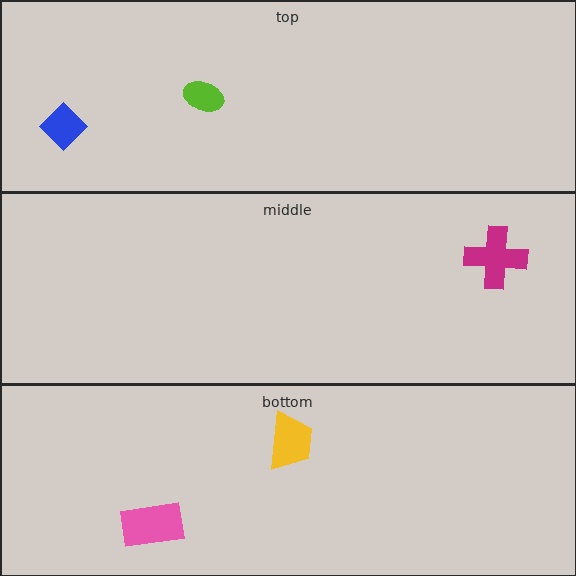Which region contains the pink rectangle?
The bottom region.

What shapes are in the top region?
The blue diamond, the lime ellipse.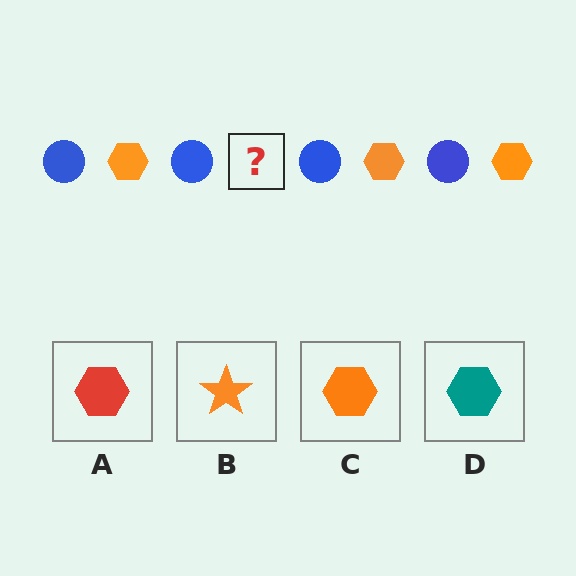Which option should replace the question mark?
Option C.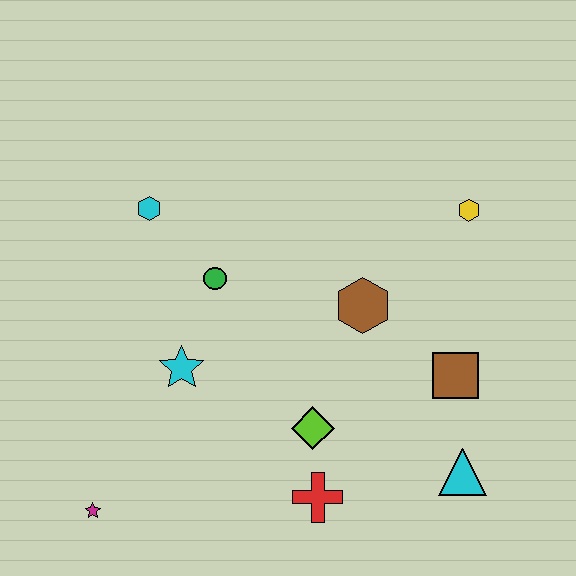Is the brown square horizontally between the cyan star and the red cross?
No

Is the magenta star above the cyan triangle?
No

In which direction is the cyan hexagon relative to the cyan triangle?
The cyan hexagon is to the left of the cyan triangle.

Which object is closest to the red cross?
The lime diamond is closest to the red cross.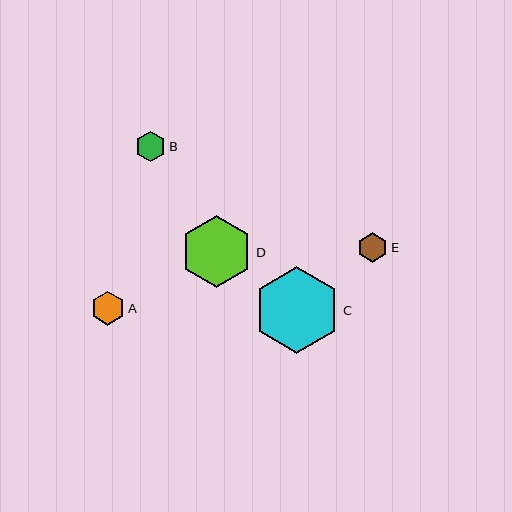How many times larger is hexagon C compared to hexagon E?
Hexagon C is approximately 2.9 times the size of hexagon E.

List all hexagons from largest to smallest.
From largest to smallest: C, D, A, B, E.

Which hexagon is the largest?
Hexagon C is the largest with a size of approximately 87 pixels.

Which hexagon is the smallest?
Hexagon E is the smallest with a size of approximately 30 pixels.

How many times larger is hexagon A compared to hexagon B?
Hexagon A is approximately 1.1 times the size of hexagon B.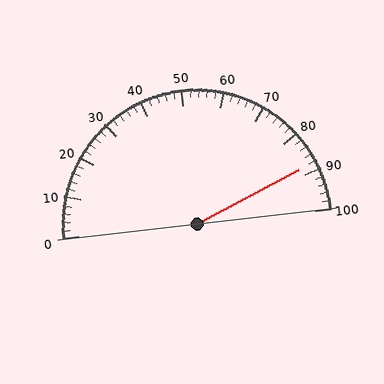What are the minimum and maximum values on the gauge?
The gauge ranges from 0 to 100.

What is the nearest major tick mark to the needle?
The nearest major tick mark is 90.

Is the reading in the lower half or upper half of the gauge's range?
The reading is in the upper half of the range (0 to 100).